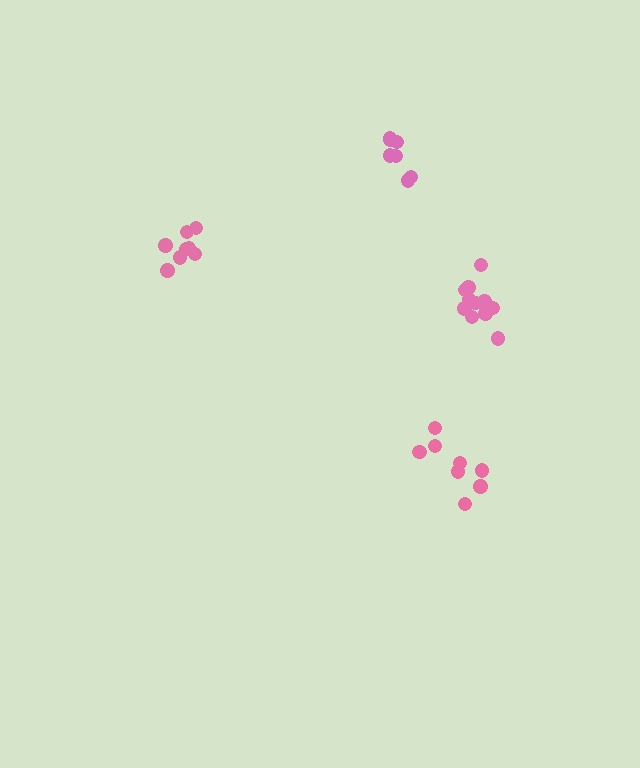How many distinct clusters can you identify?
There are 4 distinct clusters.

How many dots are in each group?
Group 1: 8 dots, Group 2: 8 dots, Group 3: 8 dots, Group 4: 11 dots (35 total).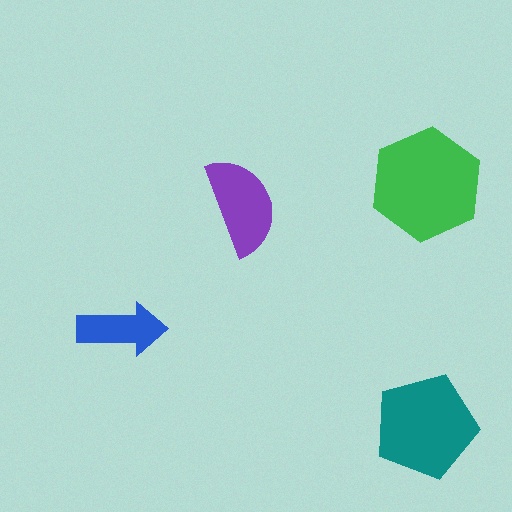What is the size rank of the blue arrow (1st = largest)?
4th.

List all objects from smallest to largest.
The blue arrow, the purple semicircle, the teal pentagon, the green hexagon.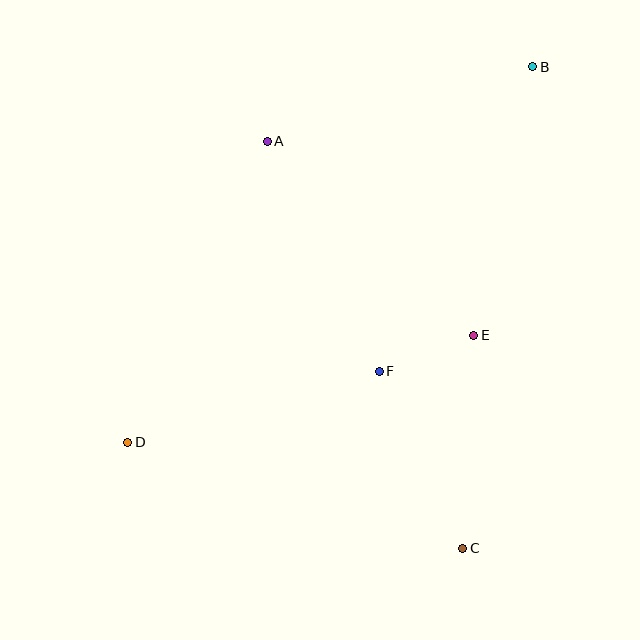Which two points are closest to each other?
Points E and F are closest to each other.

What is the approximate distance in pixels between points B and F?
The distance between B and F is approximately 341 pixels.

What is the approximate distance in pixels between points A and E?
The distance between A and E is approximately 283 pixels.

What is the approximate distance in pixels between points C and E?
The distance between C and E is approximately 213 pixels.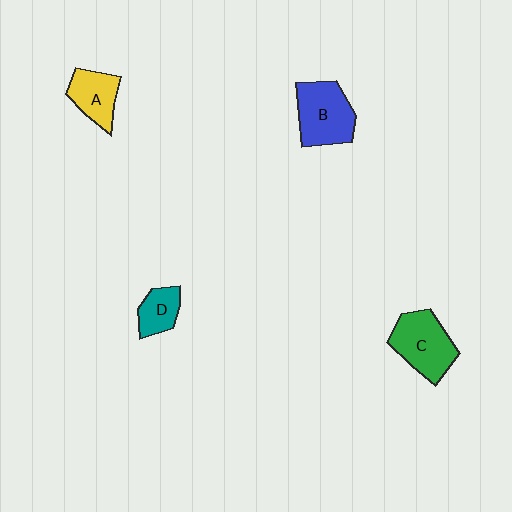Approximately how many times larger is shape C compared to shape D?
Approximately 1.9 times.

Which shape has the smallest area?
Shape D (teal).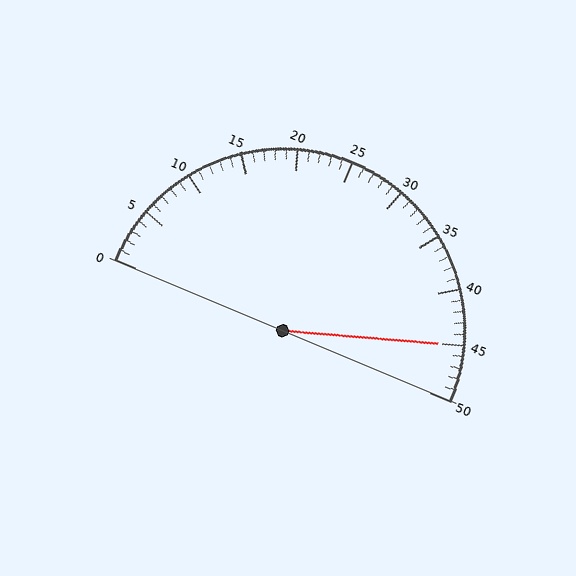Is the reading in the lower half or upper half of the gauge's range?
The reading is in the upper half of the range (0 to 50).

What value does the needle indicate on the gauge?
The needle indicates approximately 45.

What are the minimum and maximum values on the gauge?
The gauge ranges from 0 to 50.